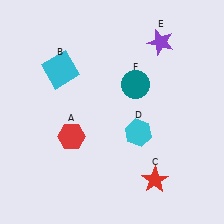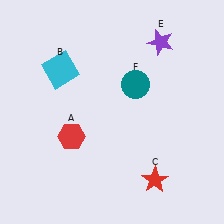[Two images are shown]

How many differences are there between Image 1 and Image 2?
There is 1 difference between the two images.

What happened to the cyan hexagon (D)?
The cyan hexagon (D) was removed in Image 2. It was in the bottom-right area of Image 1.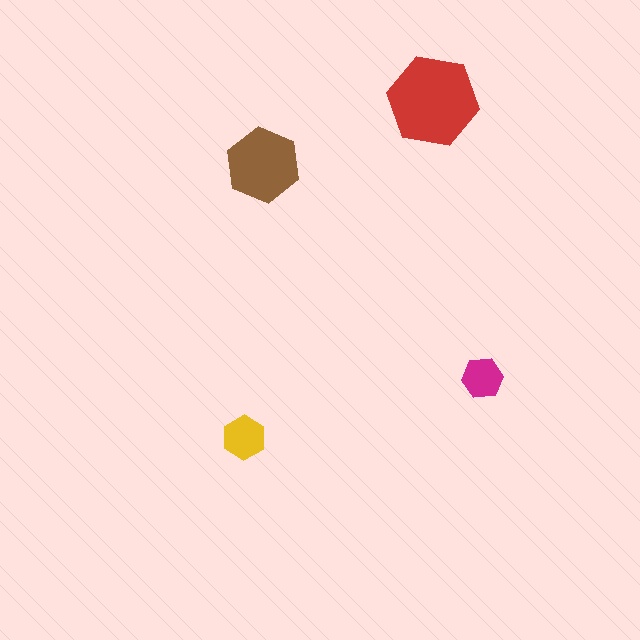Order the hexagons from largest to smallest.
the red one, the brown one, the yellow one, the magenta one.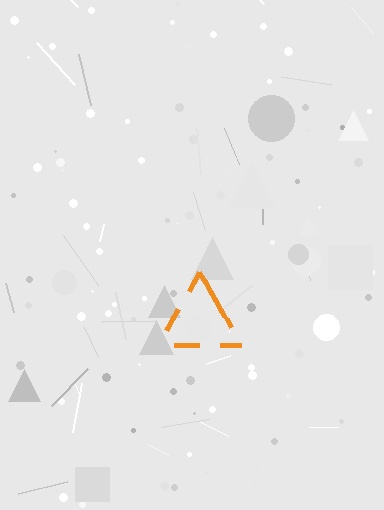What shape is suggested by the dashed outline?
The dashed outline suggests a triangle.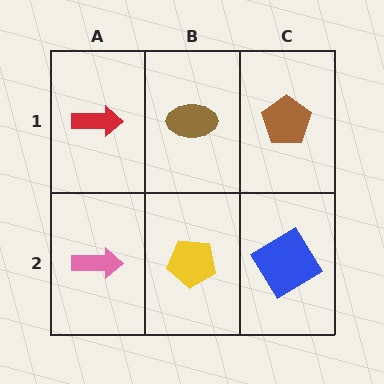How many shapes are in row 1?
3 shapes.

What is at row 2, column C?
A blue diamond.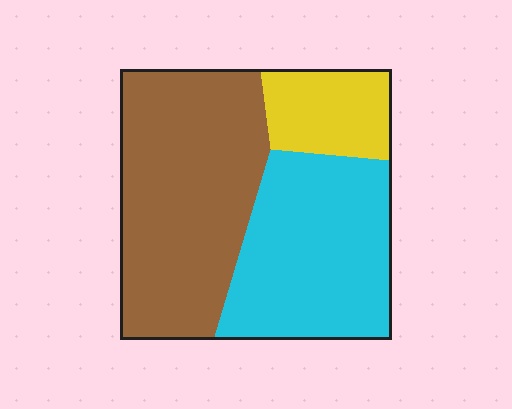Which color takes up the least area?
Yellow, at roughly 15%.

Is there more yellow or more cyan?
Cyan.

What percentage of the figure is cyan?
Cyan takes up between a quarter and a half of the figure.